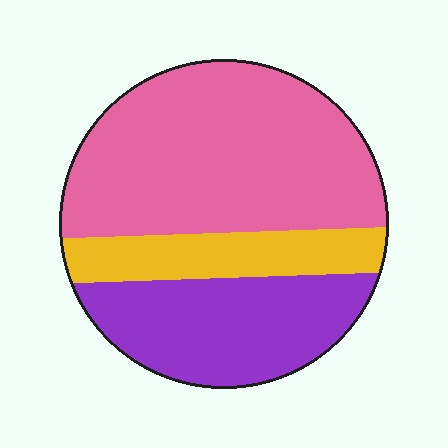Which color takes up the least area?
Yellow, at roughly 15%.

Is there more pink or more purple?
Pink.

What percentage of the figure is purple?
Purple covers around 30% of the figure.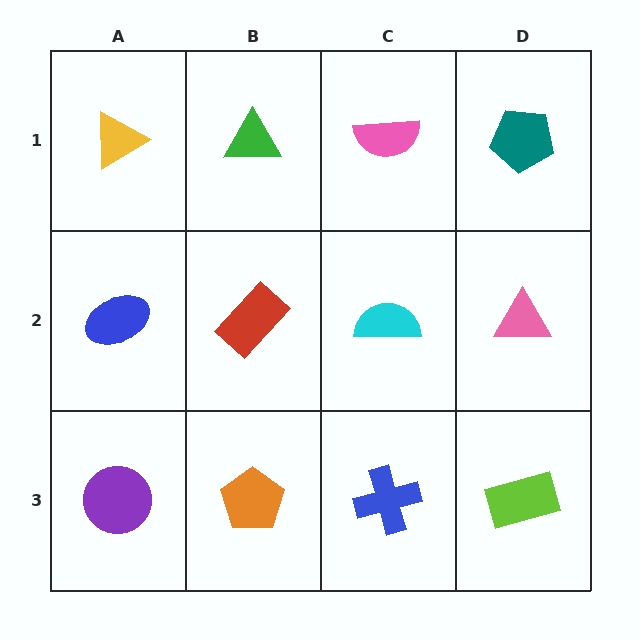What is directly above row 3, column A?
A blue ellipse.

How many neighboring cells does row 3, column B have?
3.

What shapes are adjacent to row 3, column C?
A cyan semicircle (row 2, column C), an orange pentagon (row 3, column B), a lime rectangle (row 3, column D).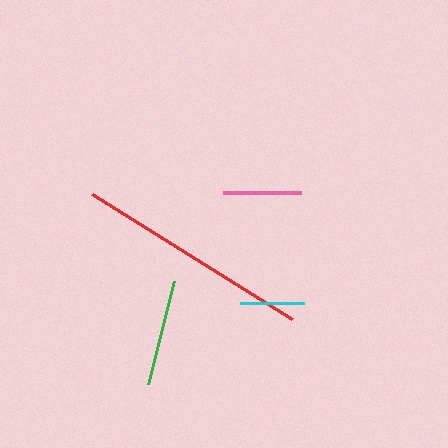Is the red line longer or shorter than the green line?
The red line is longer than the green line.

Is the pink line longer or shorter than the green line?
The green line is longer than the pink line.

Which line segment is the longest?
The red line is the longest at approximately 236 pixels.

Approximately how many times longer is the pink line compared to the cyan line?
The pink line is approximately 1.2 times the length of the cyan line.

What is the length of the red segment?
The red segment is approximately 236 pixels long.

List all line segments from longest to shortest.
From longest to shortest: red, green, pink, cyan.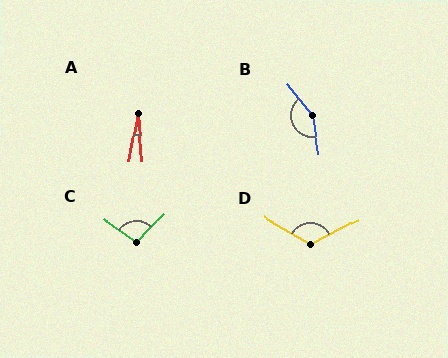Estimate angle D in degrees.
Approximately 121 degrees.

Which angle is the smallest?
A, at approximately 15 degrees.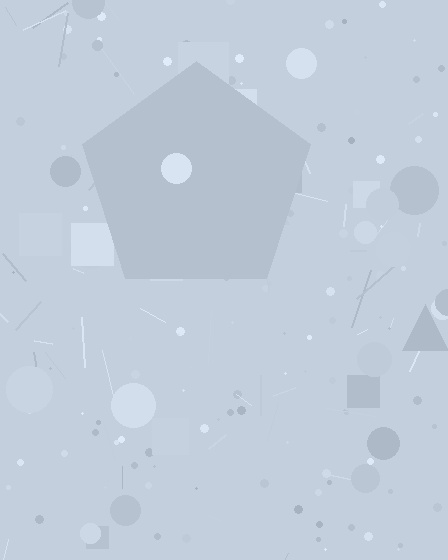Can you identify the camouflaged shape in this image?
The camouflaged shape is a pentagon.